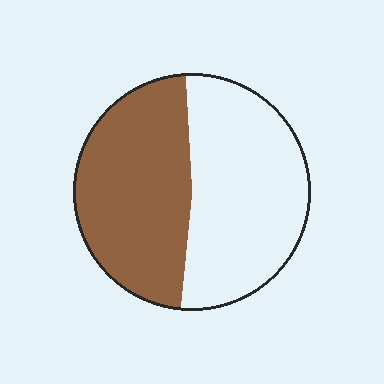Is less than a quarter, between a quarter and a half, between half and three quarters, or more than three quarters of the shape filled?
Between a quarter and a half.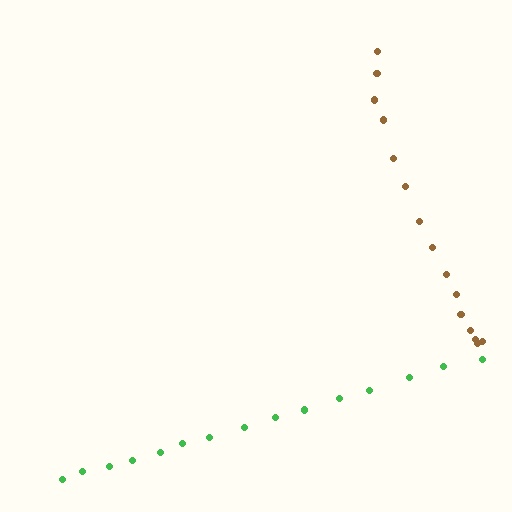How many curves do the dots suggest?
There are 2 distinct paths.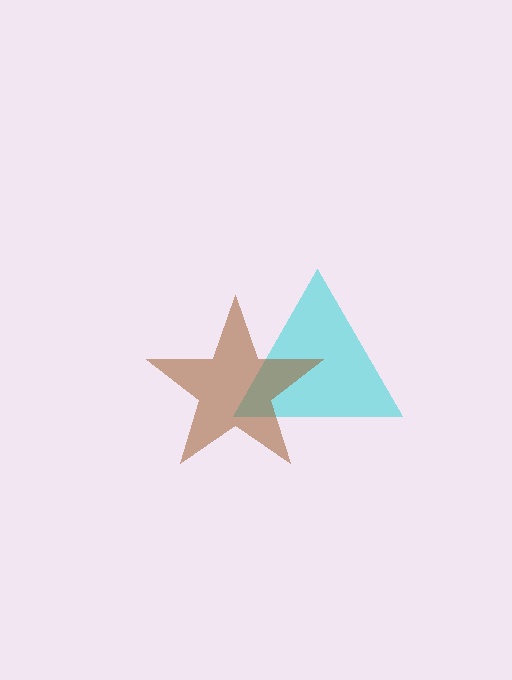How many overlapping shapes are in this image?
There are 2 overlapping shapes in the image.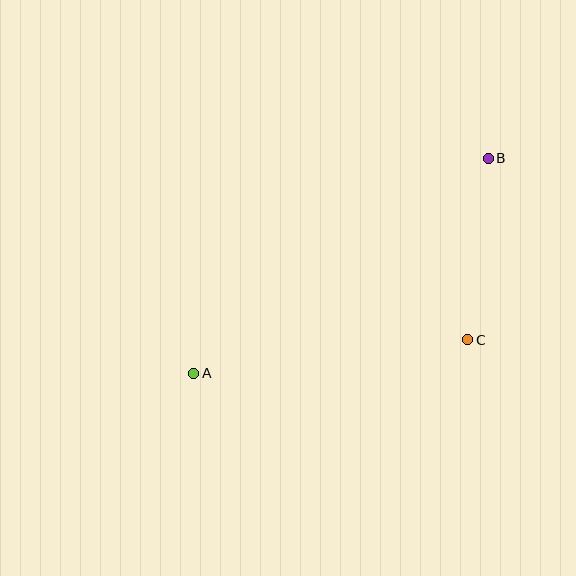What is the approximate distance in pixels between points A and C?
The distance between A and C is approximately 276 pixels.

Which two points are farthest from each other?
Points A and B are farthest from each other.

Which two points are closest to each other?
Points B and C are closest to each other.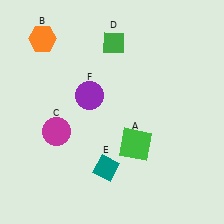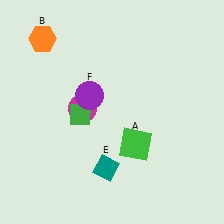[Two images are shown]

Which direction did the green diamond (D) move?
The green diamond (D) moved down.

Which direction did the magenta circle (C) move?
The magenta circle (C) moved right.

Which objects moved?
The objects that moved are: the magenta circle (C), the green diamond (D).